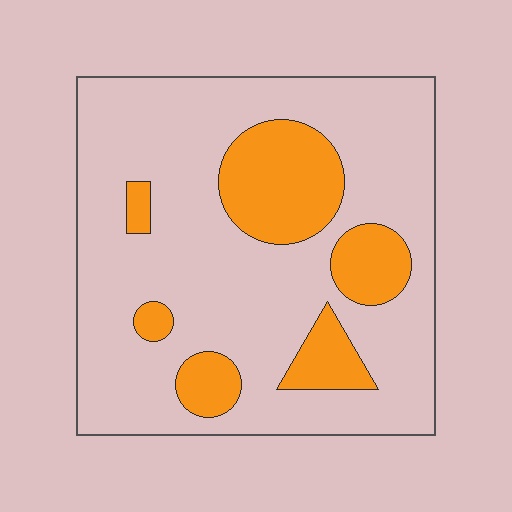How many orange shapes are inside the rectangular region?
6.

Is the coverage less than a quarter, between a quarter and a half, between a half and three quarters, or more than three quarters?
Less than a quarter.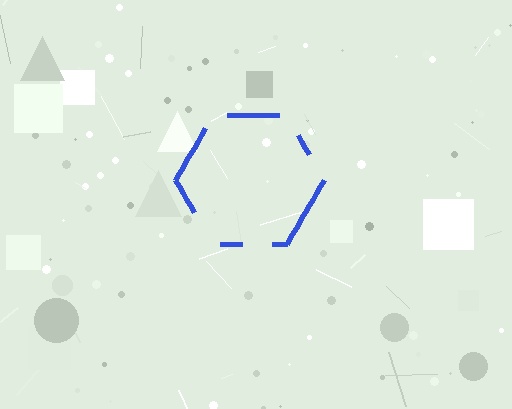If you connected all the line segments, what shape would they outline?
They would outline a hexagon.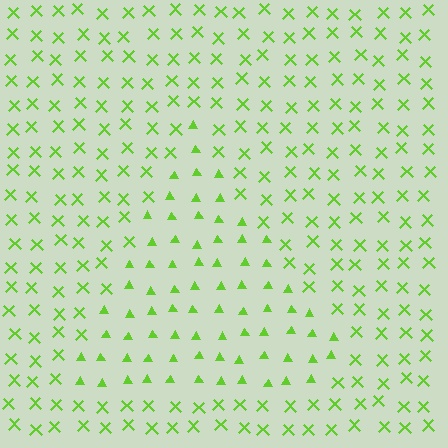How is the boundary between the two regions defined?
The boundary is defined by a change in element shape: triangles inside vs. X marks outside. All elements share the same color and spacing.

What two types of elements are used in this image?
The image uses triangles inside the triangle region and X marks outside it.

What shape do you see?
I see a triangle.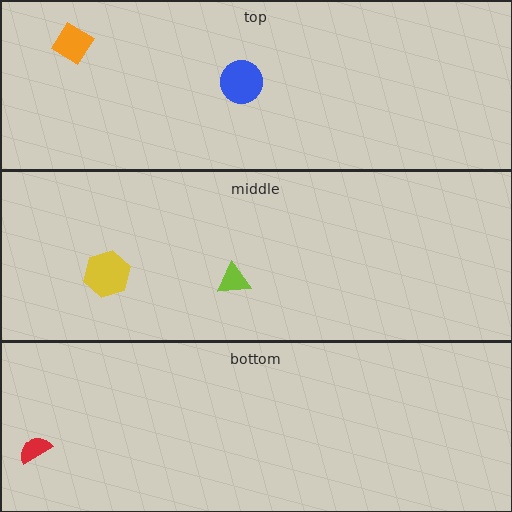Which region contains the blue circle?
The top region.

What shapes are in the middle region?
The lime triangle, the yellow hexagon.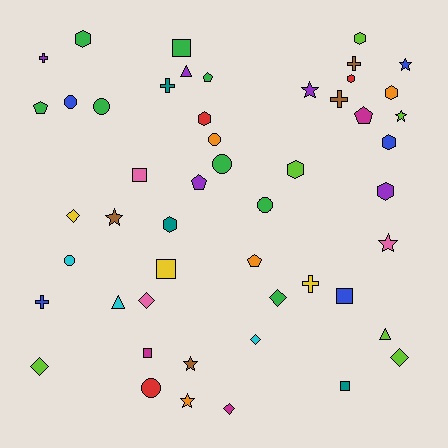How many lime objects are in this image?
There are 6 lime objects.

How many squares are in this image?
There are 6 squares.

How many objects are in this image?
There are 50 objects.